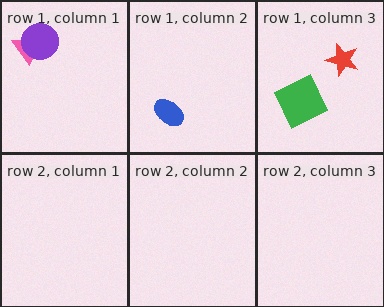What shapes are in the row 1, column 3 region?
The red star, the green square.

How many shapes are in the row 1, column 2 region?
1.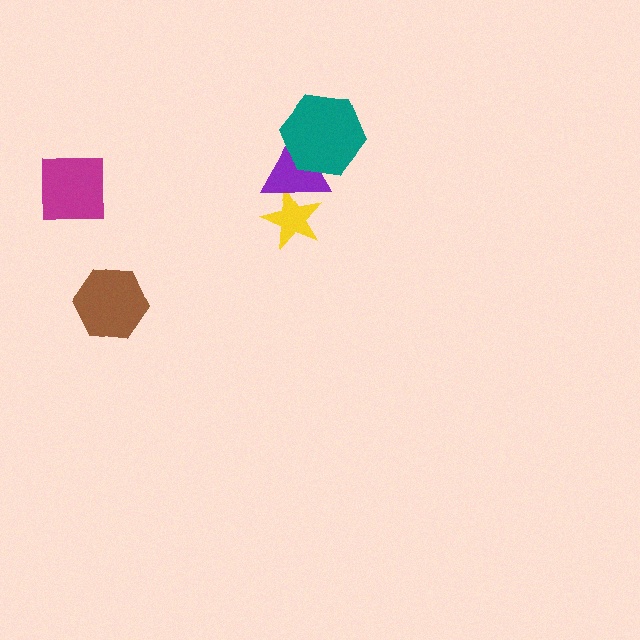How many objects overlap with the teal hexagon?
1 object overlaps with the teal hexagon.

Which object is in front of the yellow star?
The purple triangle is in front of the yellow star.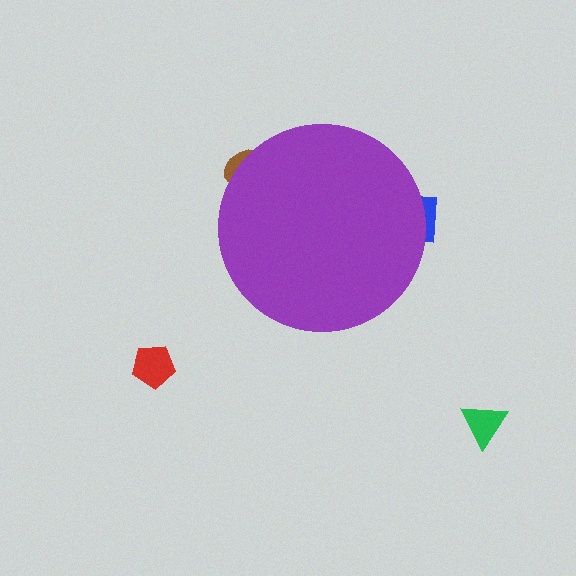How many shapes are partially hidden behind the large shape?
2 shapes are partially hidden.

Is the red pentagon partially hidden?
No, the red pentagon is fully visible.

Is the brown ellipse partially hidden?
Yes, the brown ellipse is partially hidden behind the purple circle.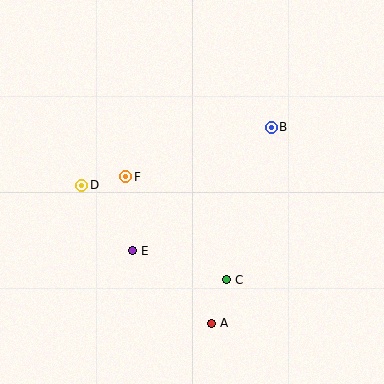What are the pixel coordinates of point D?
Point D is at (82, 185).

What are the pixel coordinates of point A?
Point A is at (212, 323).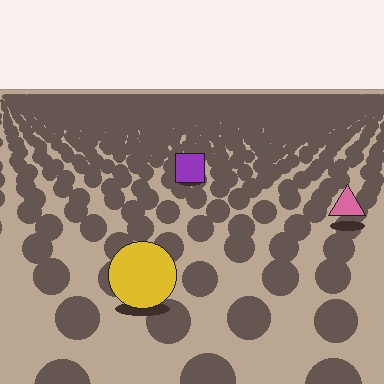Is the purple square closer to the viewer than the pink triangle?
No. The pink triangle is closer — you can tell from the texture gradient: the ground texture is coarser near it.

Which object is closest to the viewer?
The yellow circle is closest. The texture marks near it are larger and more spread out.